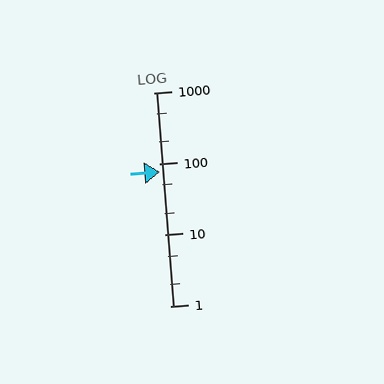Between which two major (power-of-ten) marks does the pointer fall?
The pointer is between 10 and 100.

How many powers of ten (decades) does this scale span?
The scale spans 3 decades, from 1 to 1000.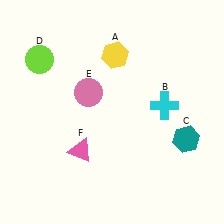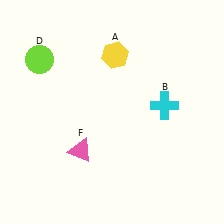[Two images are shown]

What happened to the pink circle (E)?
The pink circle (E) was removed in Image 2. It was in the top-left area of Image 1.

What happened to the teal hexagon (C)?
The teal hexagon (C) was removed in Image 2. It was in the bottom-right area of Image 1.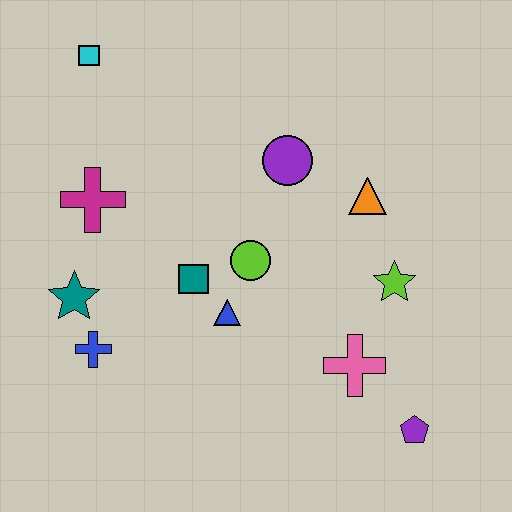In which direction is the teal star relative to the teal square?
The teal star is to the left of the teal square.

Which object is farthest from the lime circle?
The cyan square is farthest from the lime circle.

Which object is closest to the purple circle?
The orange triangle is closest to the purple circle.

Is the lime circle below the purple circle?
Yes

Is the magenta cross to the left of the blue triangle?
Yes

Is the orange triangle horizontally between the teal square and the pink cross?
No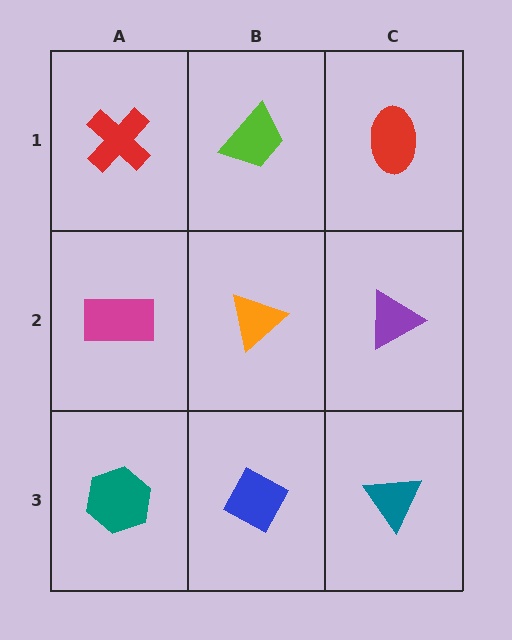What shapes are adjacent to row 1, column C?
A purple triangle (row 2, column C), a lime trapezoid (row 1, column B).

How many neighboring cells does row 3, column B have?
3.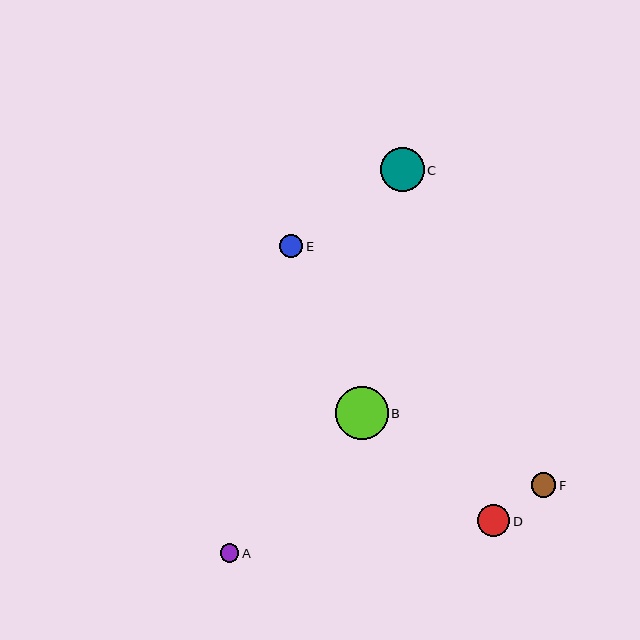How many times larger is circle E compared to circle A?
Circle E is approximately 1.2 times the size of circle A.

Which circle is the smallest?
Circle A is the smallest with a size of approximately 19 pixels.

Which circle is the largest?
Circle B is the largest with a size of approximately 53 pixels.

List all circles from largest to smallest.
From largest to smallest: B, C, D, F, E, A.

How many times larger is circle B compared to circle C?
Circle B is approximately 1.2 times the size of circle C.